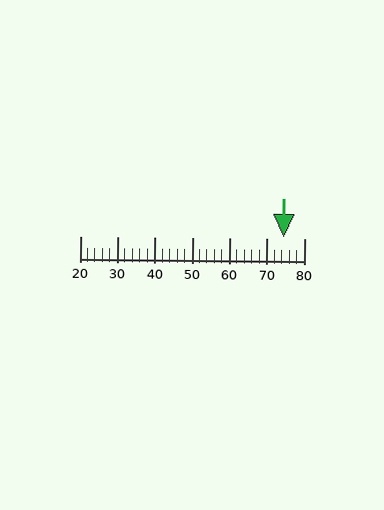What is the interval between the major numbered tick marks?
The major tick marks are spaced 10 units apart.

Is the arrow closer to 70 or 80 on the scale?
The arrow is closer to 70.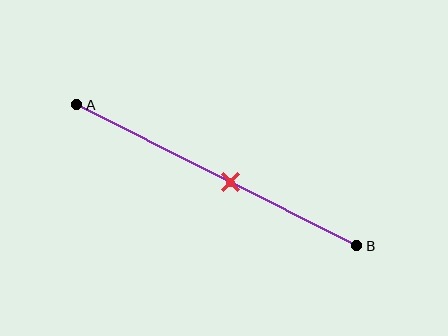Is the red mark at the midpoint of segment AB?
No, the mark is at about 55% from A, not at the 50% midpoint.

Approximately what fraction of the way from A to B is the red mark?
The red mark is approximately 55% of the way from A to B.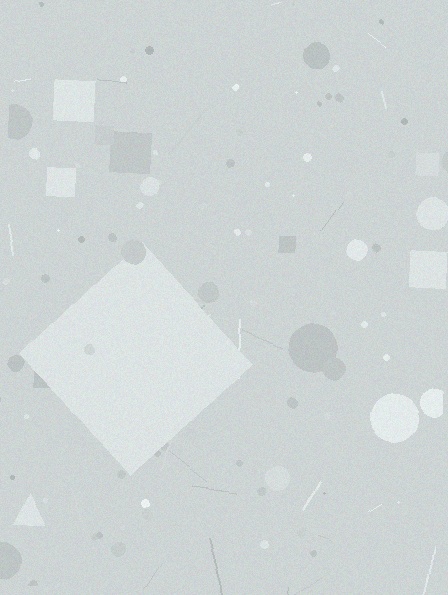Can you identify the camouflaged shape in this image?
The camouflaged shape is a diamond.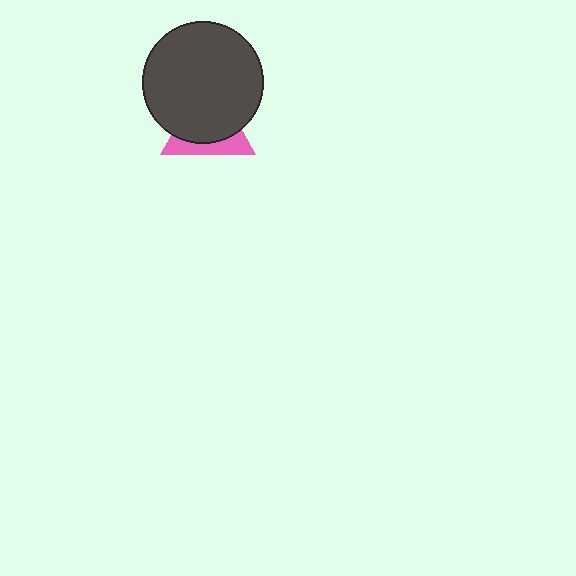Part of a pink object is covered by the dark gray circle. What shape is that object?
It is a triangle.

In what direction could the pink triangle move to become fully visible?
The pink triangle could move down. That would shift it out from behind the dark gray circle entirely.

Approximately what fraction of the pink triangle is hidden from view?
Roughly 66% of the pink triangle is hidden behind the dark gray circle.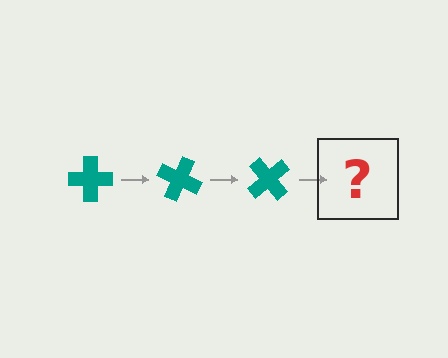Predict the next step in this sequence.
The next step is a teal cross rotated 75 degrees.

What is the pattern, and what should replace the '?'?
The pattern is that the cross rotates 25 degrees each step. The '?' should be a teal cross rotated 75 degrees.